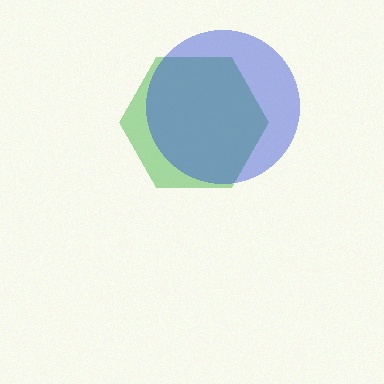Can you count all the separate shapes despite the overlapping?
Yes, there are 2 separate shapes.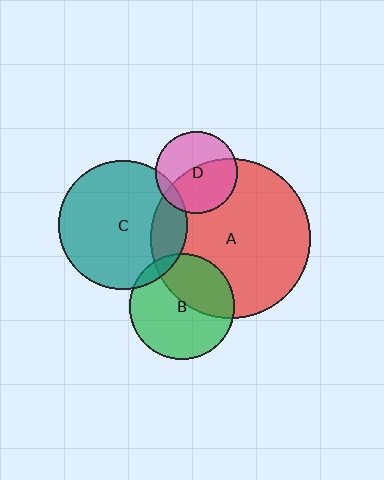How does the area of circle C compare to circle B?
Approximately 1.5 times.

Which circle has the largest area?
Circle A (red).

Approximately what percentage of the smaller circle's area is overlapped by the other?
Approximately 20%.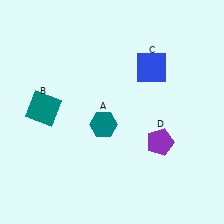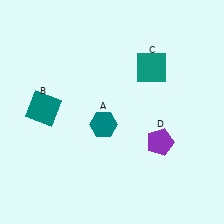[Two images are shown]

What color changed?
The square (C) changed from blue in Image 1 to teal in Image 2.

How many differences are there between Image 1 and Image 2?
There is 1 difference between the two images.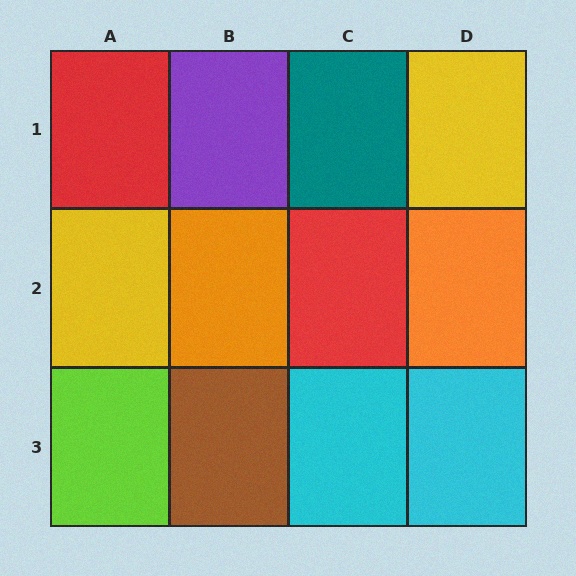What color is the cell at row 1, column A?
Red.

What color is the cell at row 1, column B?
Purple.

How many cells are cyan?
2 cells are cyan.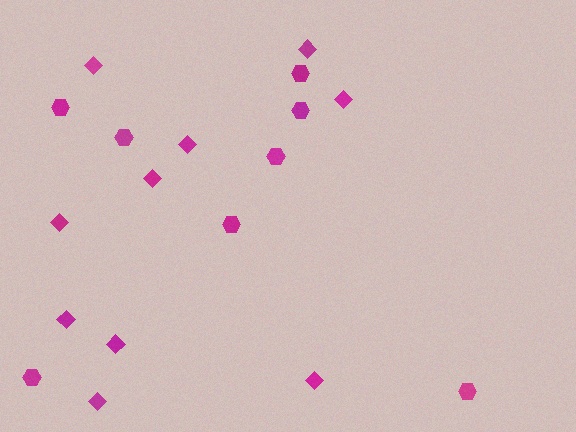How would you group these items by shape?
There are 2 groups: one group of hexagons (8) and one group of diamonds (10).